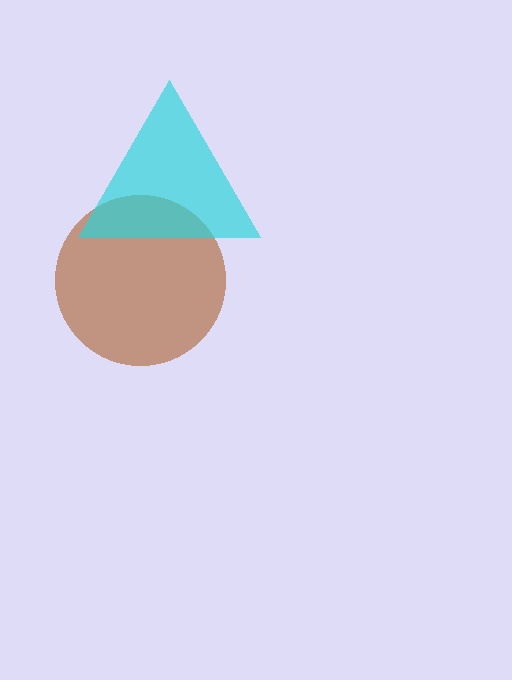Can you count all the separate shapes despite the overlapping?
Yes, there are 2 separate shapes.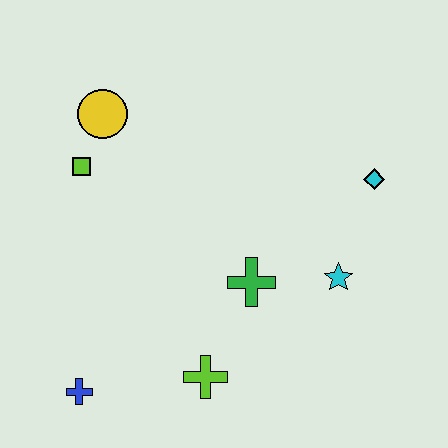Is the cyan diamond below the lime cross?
No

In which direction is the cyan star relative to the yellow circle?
The cyan star is to the right of the yellow circle.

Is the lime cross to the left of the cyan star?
Yes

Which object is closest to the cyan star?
The green cross is closest to the cyan star.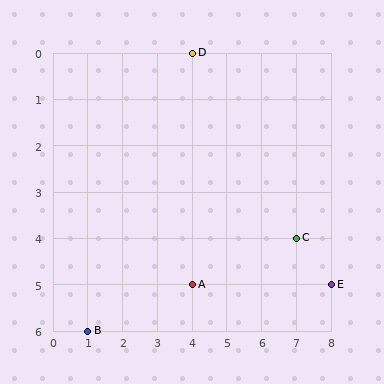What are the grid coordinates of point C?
Point C is at grid coordinates (7, 4).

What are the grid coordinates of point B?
Point B is at grid coordinates (1, 6).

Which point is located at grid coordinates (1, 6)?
Point B is at (1, 6).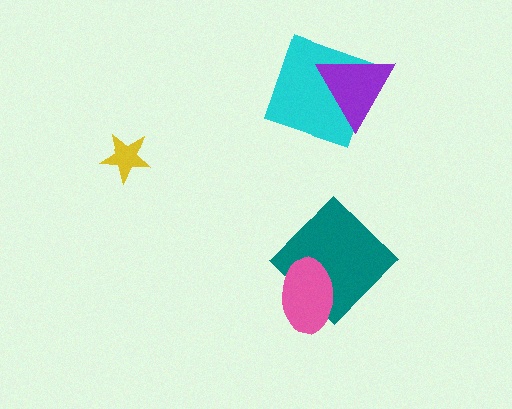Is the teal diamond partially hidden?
Yes, it is partially covered by another shape.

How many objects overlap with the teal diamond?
1 object overlaps with the teal diamond.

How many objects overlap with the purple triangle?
1 object overlaps with the purple triangle.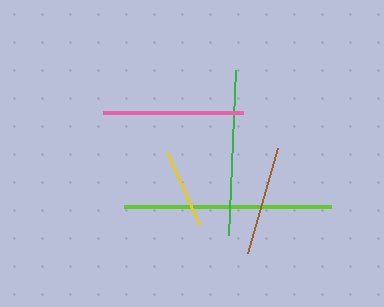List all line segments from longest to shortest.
From longest to shortest: lime, green, pink, brown, yellow.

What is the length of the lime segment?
The lime segment is approximately 207 pixels long.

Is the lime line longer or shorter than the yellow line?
The lime line is longer than the yellow line.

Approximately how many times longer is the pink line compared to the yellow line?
The pink line is approximately 1.8 times the length of the yellow line.